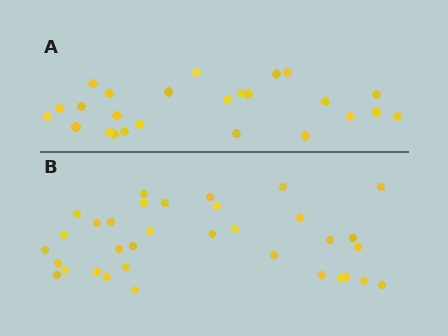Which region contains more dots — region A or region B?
Region B (the bottom region) has more dots.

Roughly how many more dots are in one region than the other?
Region B has roughly 8 or so more dots than region A.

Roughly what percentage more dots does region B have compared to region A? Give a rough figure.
About 35% more.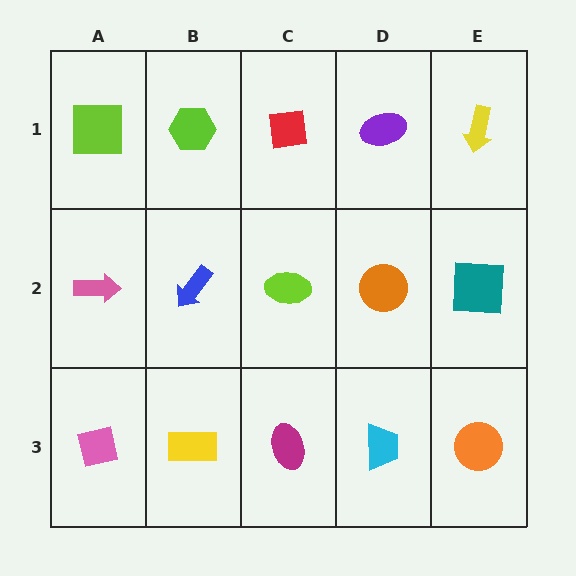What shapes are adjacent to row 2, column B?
A lime hexagon (row 1, column B), a yellow rectangle (row 3, column B), a pink arrow (row 2, column A), a lime ellipse (row 2, column C).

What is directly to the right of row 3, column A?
A yellow rectangle.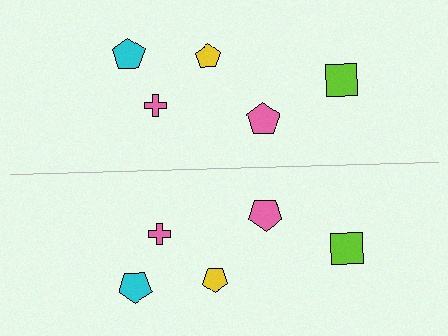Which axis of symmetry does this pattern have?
The pattern has a horizontal axis of symmetry running through the center of the image.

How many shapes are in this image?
There are 10 shapes in this image.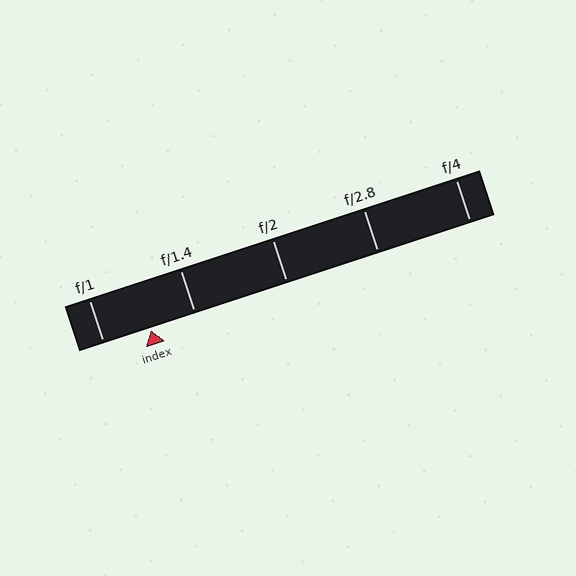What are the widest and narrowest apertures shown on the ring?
The widest aperture shown is f/1 and the narrowest is f/4.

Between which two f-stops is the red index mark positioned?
The index mark is between f/1 and f/1.4.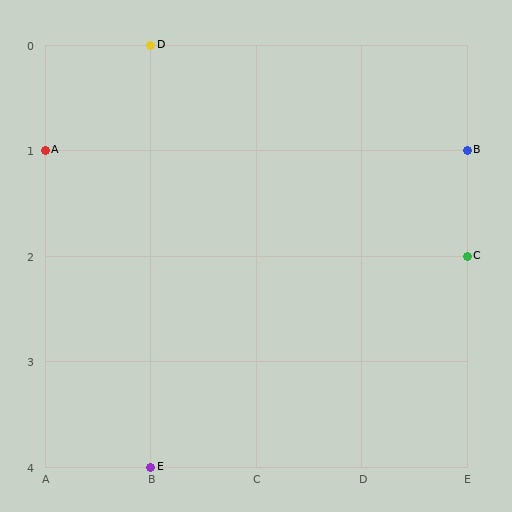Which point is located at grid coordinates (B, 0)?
Point D is at (B, 0).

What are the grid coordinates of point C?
Point C is at grid coordinates (E, 2).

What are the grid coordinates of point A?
Point A is at grid coordinates (A, 1).